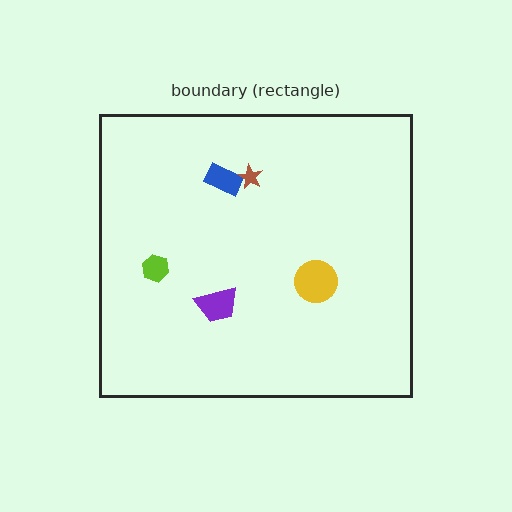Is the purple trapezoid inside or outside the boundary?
Inside.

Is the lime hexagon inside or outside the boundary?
Inside.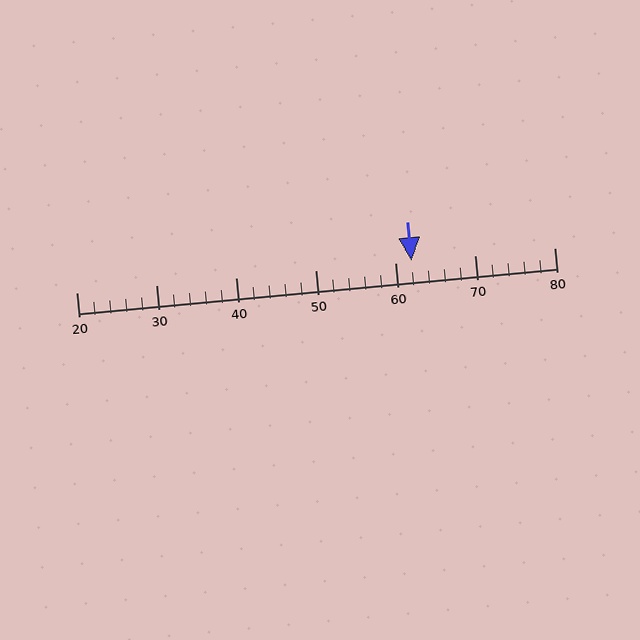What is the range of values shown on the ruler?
The ruler shows values from 20 to 80.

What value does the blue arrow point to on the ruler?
The blue arrow points to approximately 62.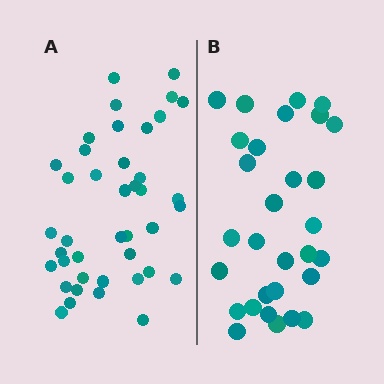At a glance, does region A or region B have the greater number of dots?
Region A (the left region) has more dots.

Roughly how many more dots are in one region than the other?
Region A has roughly 12 or so more dots than region B.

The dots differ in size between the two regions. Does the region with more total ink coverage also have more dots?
No. Region B has more total ink coverage because its dots are larger, but region A actually contains more individual dots. Total area can be misleading — the number of items is what matters here.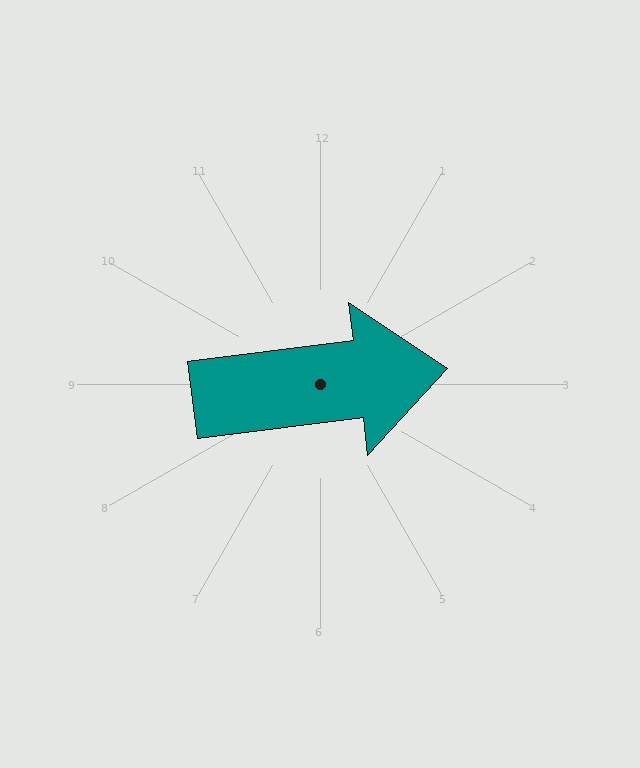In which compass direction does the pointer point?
East.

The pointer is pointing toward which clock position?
Roughly 3 o'clock.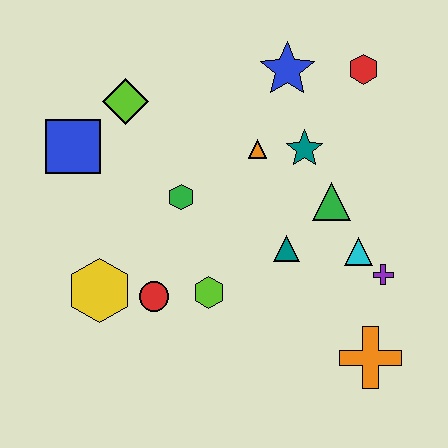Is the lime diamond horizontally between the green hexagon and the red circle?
No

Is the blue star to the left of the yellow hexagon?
No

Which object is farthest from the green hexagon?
The orange cross is farthest from the green hexagon.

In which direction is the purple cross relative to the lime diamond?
The purple cross is to the right of the lime diamond.